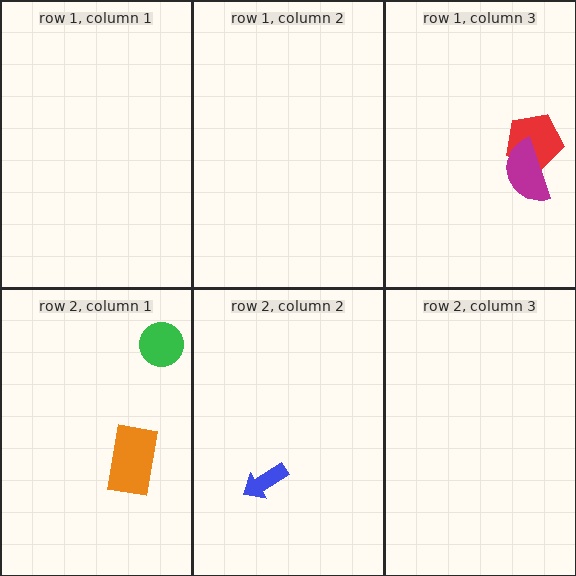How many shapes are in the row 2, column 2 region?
1.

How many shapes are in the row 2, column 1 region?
2.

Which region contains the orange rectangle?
The row 2, column 1 region.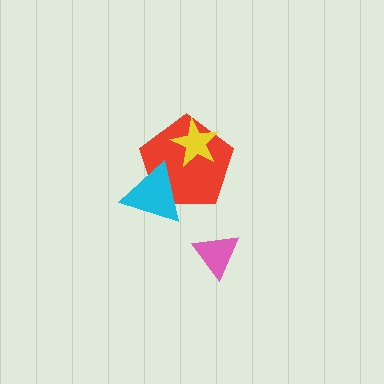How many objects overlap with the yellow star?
1 object overlaps with the yellow star.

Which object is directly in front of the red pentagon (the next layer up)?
The cyan triangle is directly in front of the red pentagon.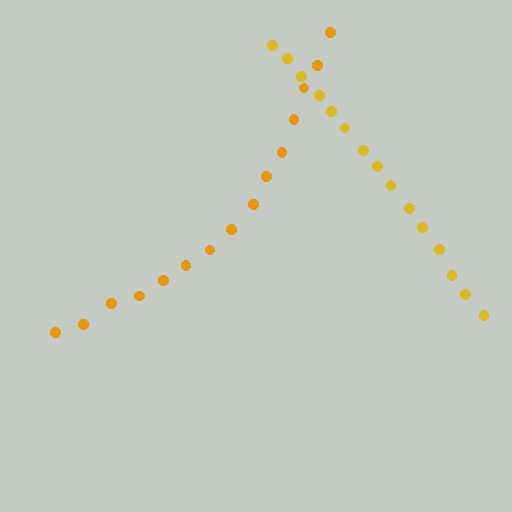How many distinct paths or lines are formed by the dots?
There are 2 distinct paths.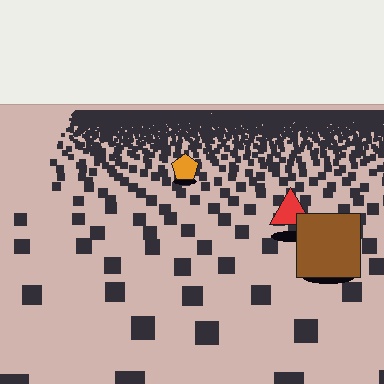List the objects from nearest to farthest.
From nearest to farthest: the brown square, the red triangle, the orange pentagon.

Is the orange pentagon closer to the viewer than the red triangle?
No. The red triangle is closer — you can tell from the texture gradient: the ground texture is coarser near it.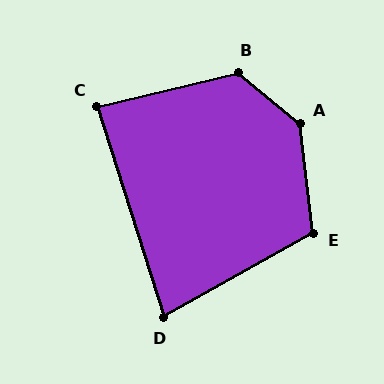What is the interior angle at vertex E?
Approximately 112 degrees (obtuse).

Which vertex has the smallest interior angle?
D, at approximately 79 degrees.